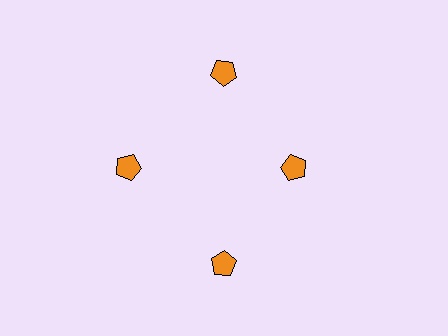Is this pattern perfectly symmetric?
No. The 4 orange pentagons are arranged in a ring, but one element near the 3 o'clock position is pulled inward toward the center, breaking the 4-fold rotational symmetry.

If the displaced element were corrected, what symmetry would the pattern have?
It would have 4-fold rotational symmetry — the pattern would map onto itself every 90 degrees.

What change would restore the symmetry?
The symmetry would be restored by moving it outward, back onto the ring so that all 4 pentagons sit at equal angles and equal distance from the center.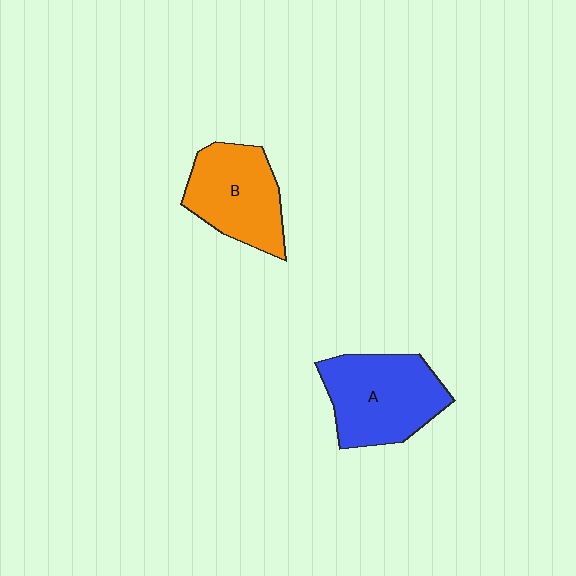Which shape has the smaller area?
Shape B (orange).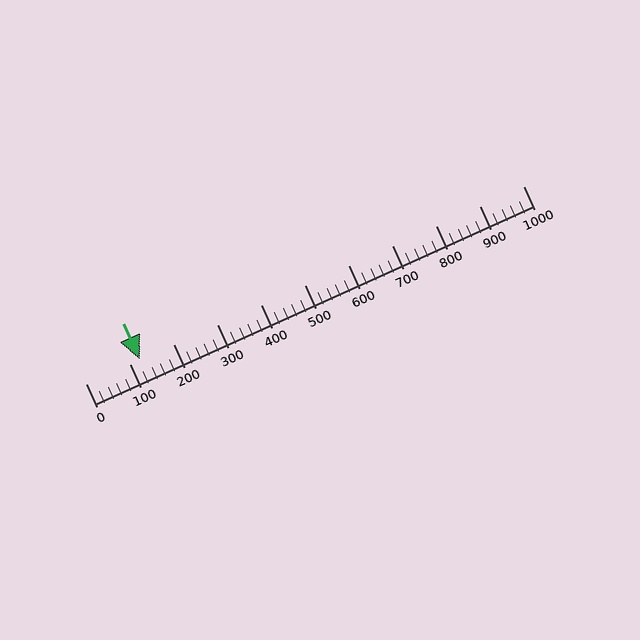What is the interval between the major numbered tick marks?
The major tick marks are spaced 100 units apart.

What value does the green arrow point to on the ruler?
The green arrow points to approximately 124.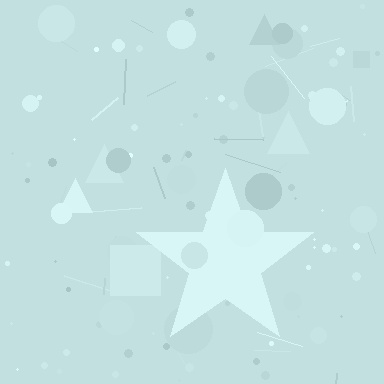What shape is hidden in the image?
A star is hidden in the image.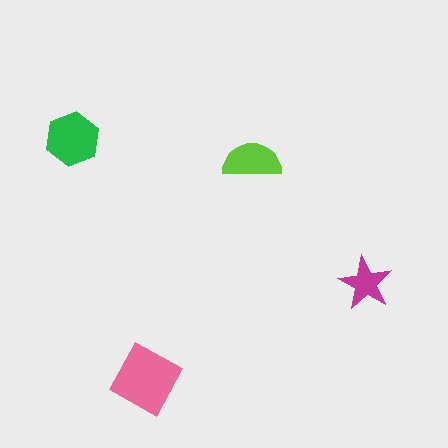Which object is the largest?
The pink diamond.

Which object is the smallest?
The magenta star.